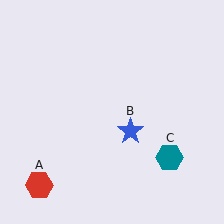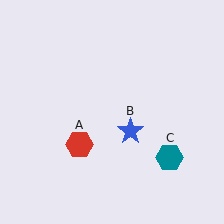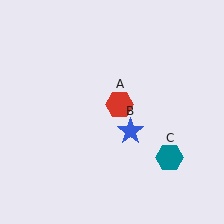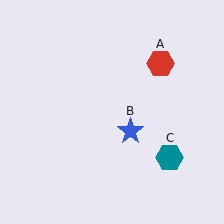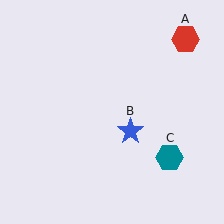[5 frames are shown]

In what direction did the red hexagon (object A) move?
The red hexagon (object A) moved up and to the right.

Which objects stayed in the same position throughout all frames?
Blue star (object B) and teal hexagon (object C) remained stationary.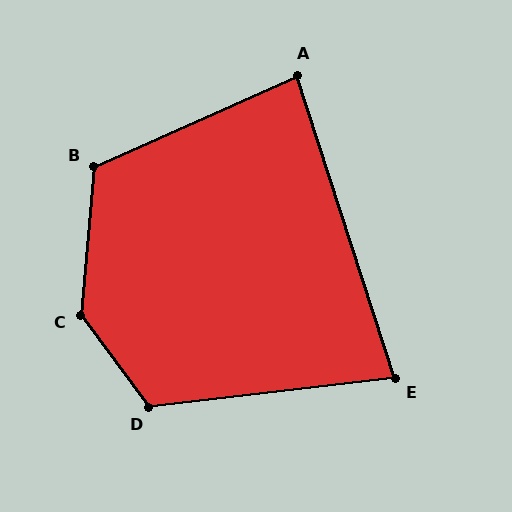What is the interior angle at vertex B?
Approximately 119 degrees (obtuse).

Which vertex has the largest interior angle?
C, at approximately 138 degrees.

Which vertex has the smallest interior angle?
E, at approximately 79 degrees.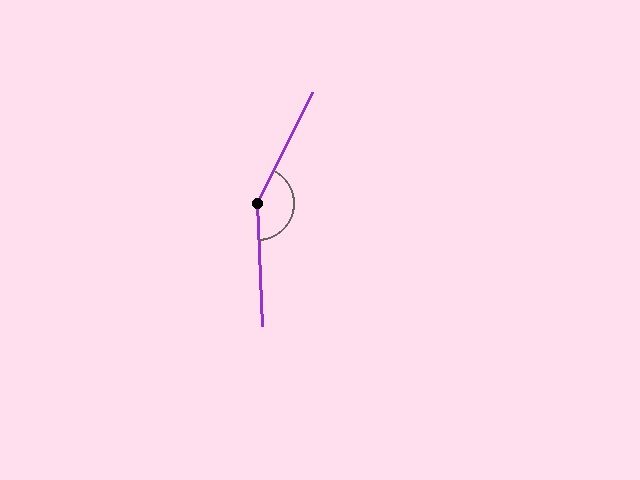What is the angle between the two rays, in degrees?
Approximately 151 degrees.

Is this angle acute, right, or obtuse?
It is obtuse.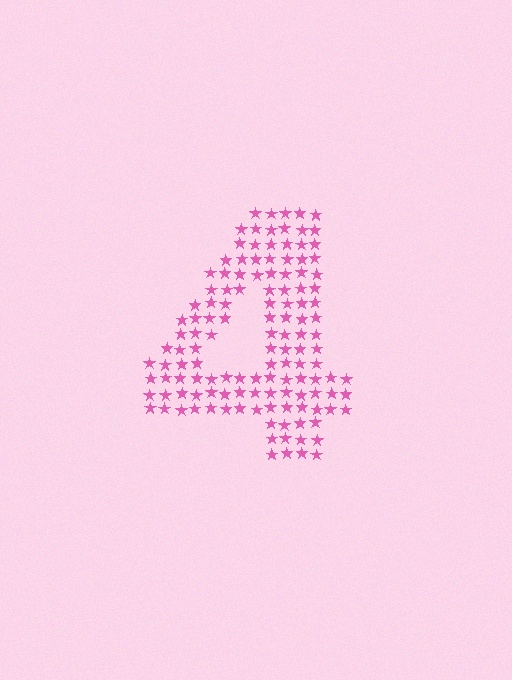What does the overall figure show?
The overall figure shows the digit 4.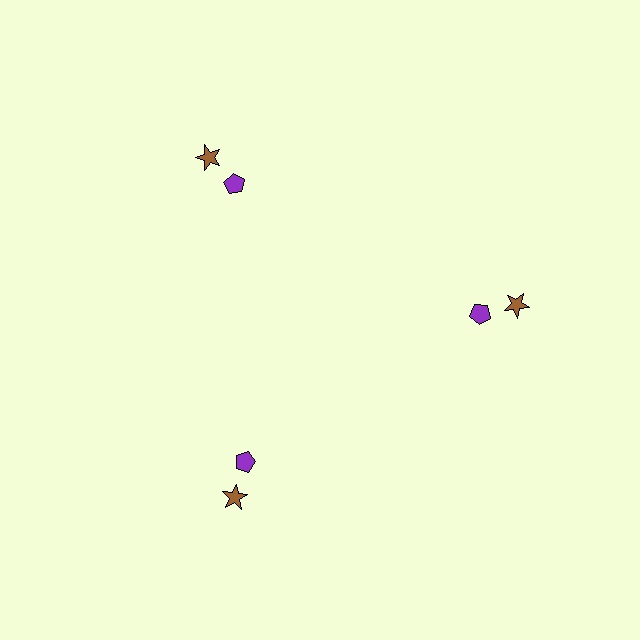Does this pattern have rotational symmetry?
Yes, this pattern has 3-fold rotational symmetry. It looks the same after rotating 120 degrees around the center.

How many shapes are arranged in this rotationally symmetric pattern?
There are 6 shapes, arranged in 3 groups of 2.